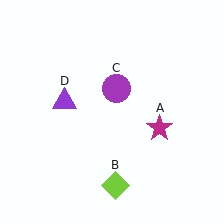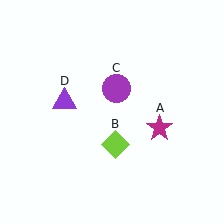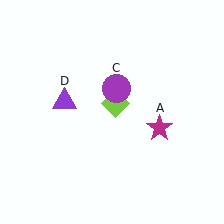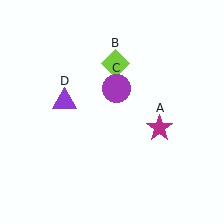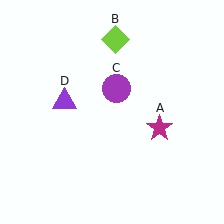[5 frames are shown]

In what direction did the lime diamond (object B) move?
The lime diamond (object B) moved up.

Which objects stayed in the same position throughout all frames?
Magenta star (object A) and purple circle (object C) and purple triangle (object D) remained stationary.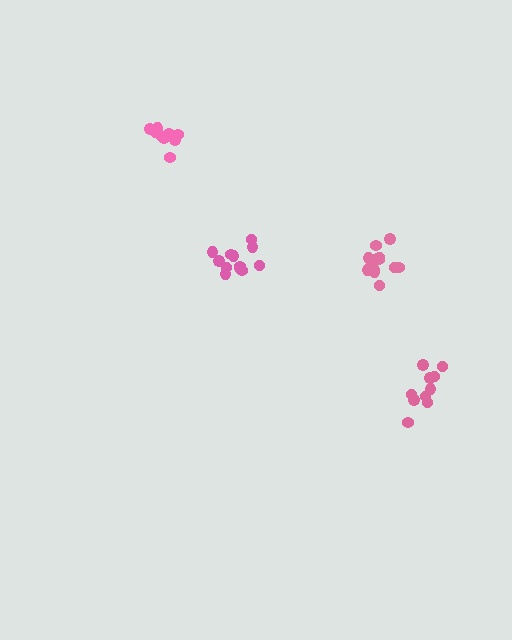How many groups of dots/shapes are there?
There are 4 groups.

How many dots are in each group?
Group 1: 12 dots, Group 2: 10 dots, Group 3: 13 dots, Group 4: 9 dots (44 total).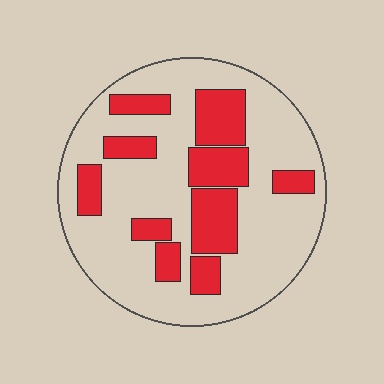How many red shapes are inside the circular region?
10.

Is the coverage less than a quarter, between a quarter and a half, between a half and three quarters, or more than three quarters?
Between a quarter and a half.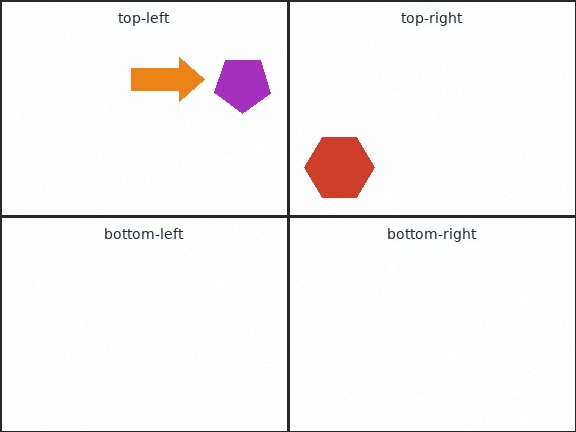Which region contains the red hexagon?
The top-right region.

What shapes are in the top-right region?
The red hexagon.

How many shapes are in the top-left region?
2.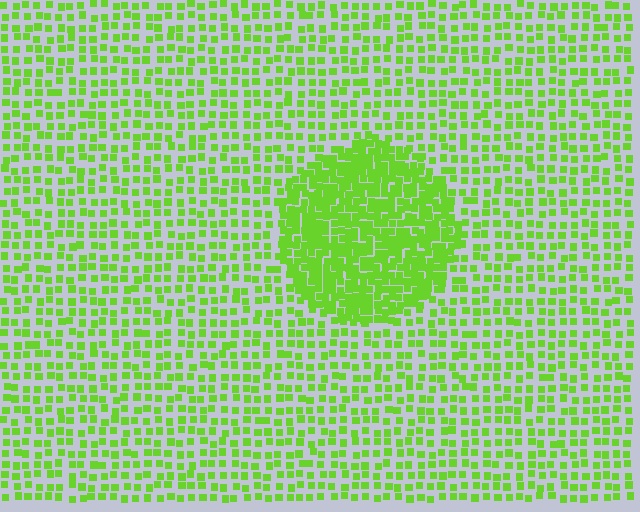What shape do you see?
I see a circle.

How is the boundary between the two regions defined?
The boundary is defined by a change in element density (approximately 2.2x ratio). All elements are the same color, size, and shape.